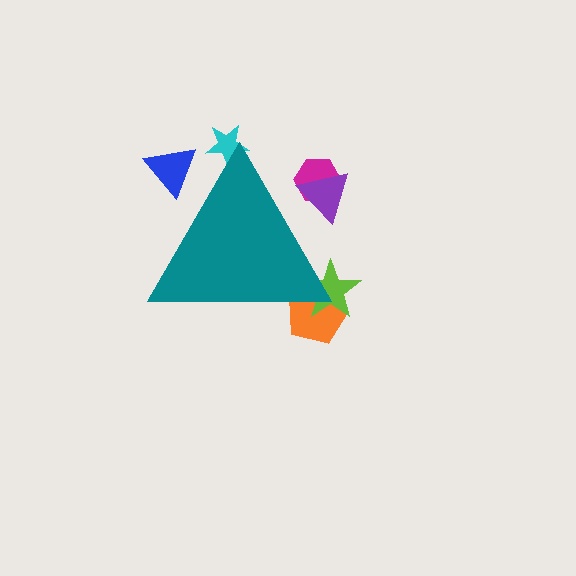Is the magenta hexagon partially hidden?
Yes, the magenta hexagon is partially hidden behind the teal triangle.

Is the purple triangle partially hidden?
Yes, the purple triangle is partially hidden behind the teal triangle.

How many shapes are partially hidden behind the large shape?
6 shapes are partially hidden.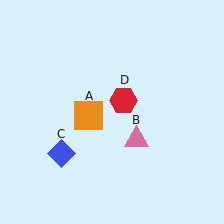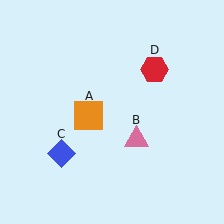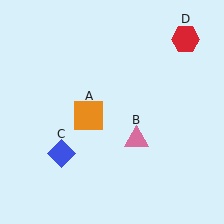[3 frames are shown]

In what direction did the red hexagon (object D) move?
The red hexagon (object D) moved up and to the right.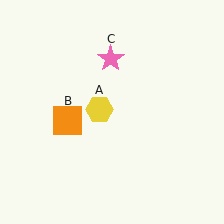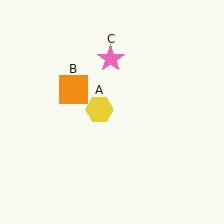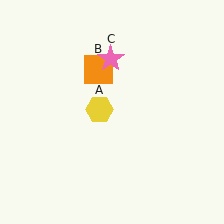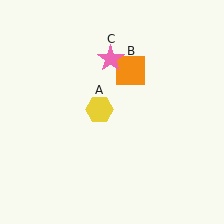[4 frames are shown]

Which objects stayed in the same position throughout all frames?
Yellow hexagon (object A) and pink star (object C) remained stationary.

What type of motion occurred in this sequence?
The orange square (object B) rotated clockwise around the center of the scene.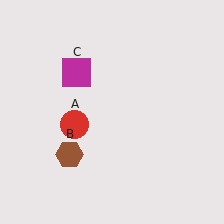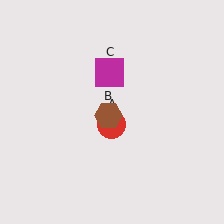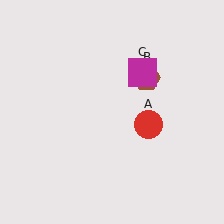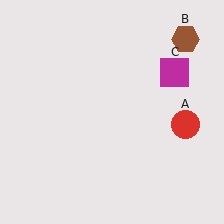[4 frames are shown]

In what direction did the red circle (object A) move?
The red circle (object A) moved right.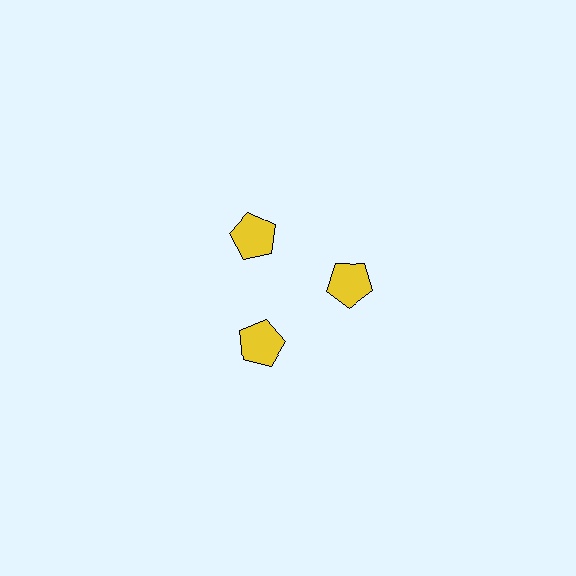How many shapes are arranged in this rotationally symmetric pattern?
There are 3 shapes, arranged in 3 groups of 1.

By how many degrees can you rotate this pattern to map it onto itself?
The pattern maps onto itself every 120 degrees of rotation.